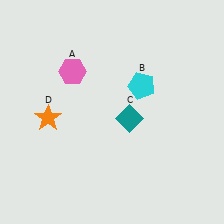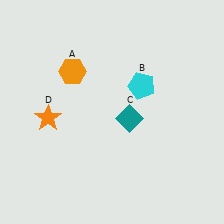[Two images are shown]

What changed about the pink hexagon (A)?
In Image 1, A is pink. In Image 2, it changed to orange.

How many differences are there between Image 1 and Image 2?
There is 1 difference between the two images.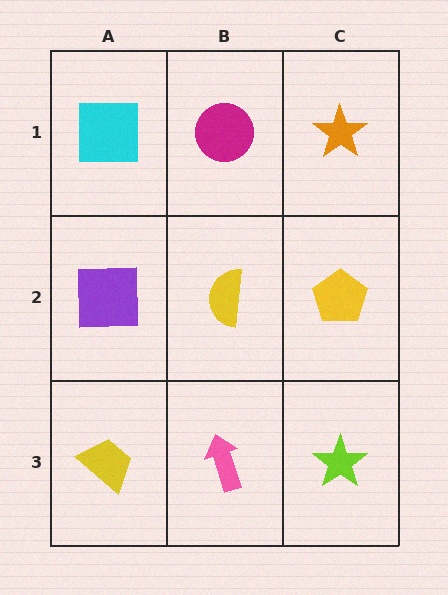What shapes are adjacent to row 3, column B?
A yellow semicircle (row 2, column B), a yellow trapezoid (row 3, column A), a lime star (row 3, column C).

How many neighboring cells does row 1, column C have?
2.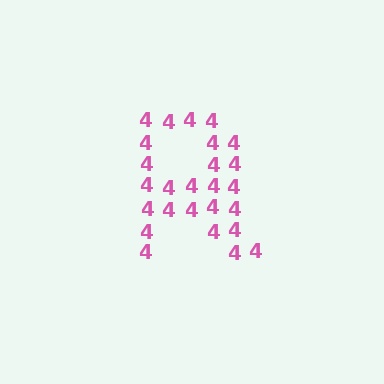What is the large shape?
The large shape is the letter R.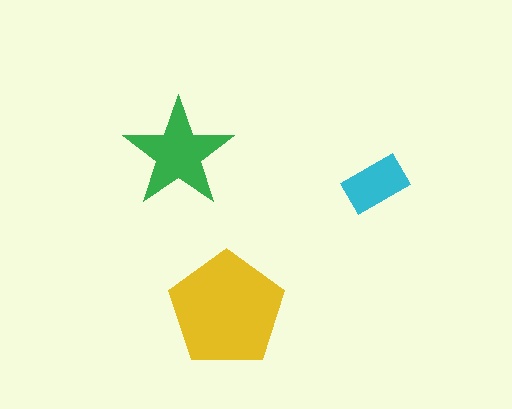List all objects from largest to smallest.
The yellow pentagon, the green star, the cyan rectangle.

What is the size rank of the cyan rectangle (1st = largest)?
3rd.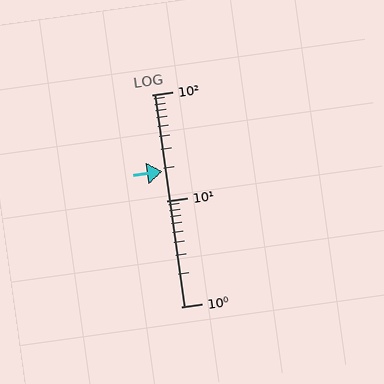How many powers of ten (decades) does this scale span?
The scale spans 2 decades, from 1 to 100.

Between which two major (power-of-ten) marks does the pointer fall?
The pointer is between 10 and 100.